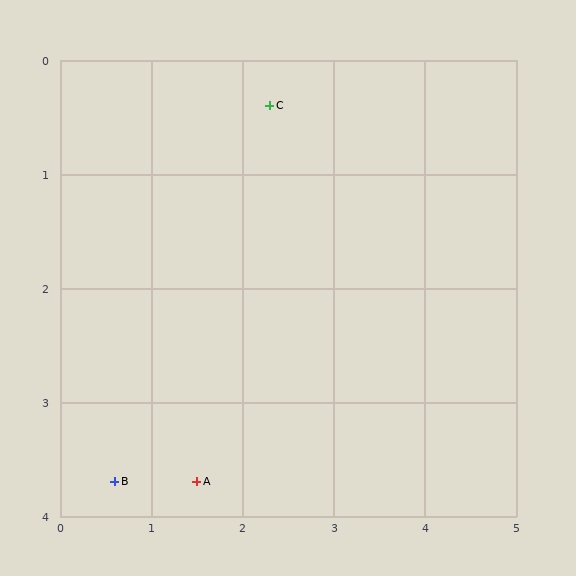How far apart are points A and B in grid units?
Points A and B are about 0.9 grid units apart.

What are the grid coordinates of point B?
Point B is at approximately (0.6, 3.7).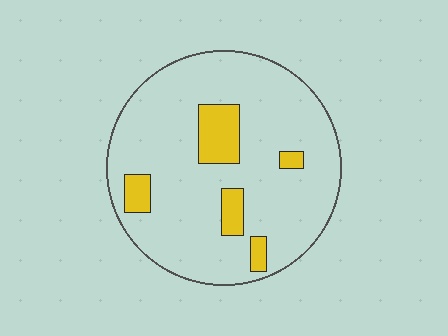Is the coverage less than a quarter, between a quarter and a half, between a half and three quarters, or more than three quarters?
Less than a quarter.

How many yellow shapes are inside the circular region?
5.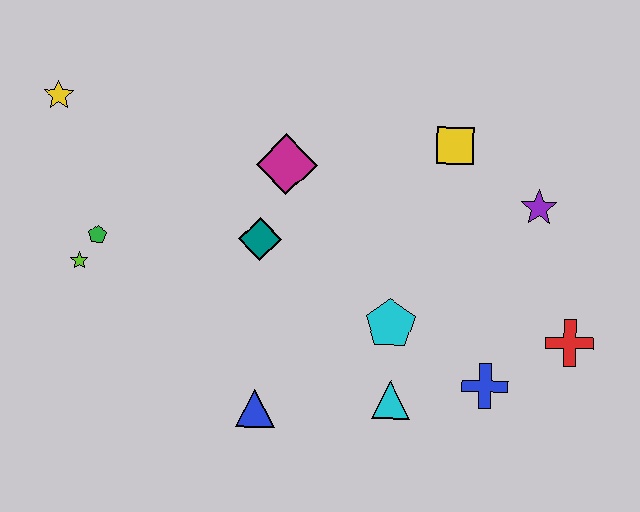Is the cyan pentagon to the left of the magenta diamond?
No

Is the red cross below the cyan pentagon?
Yes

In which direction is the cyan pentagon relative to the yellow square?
The cyan pentagon is below the yellow square.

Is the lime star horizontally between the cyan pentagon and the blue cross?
No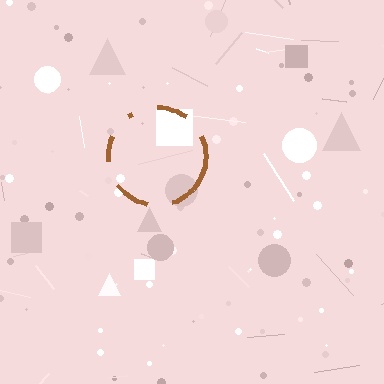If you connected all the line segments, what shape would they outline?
They would outline a circle.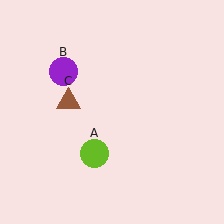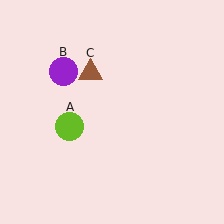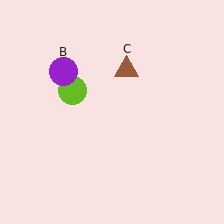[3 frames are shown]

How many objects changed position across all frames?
2 objects changed position: lime circle (object A), brown triangle (object C).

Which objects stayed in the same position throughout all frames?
Purple circle (object B) remained stationary.